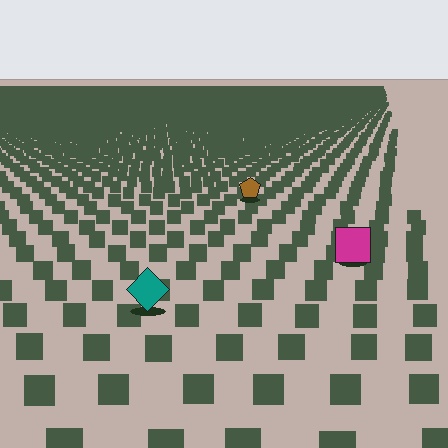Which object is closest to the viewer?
The teal diamond is closest. The texture marks near it are larger and more spread out.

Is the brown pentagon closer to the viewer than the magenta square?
No. The magenta square is closer — you can tell from the texture gradient: the ground texture is coarser near it.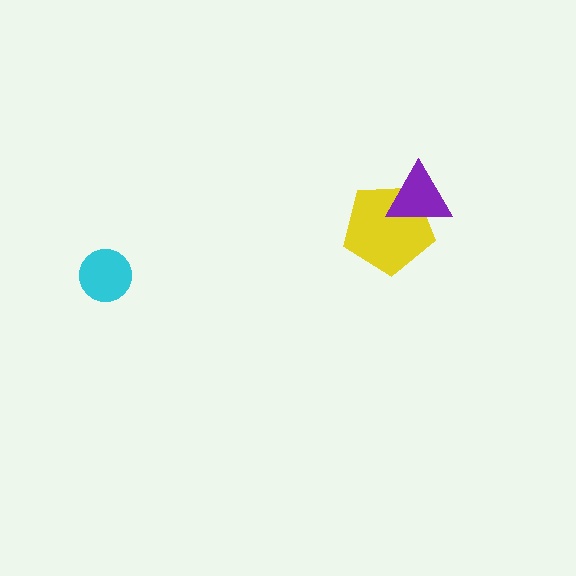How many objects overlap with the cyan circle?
0 objects overlap with the cyan circle.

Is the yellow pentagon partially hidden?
Yes, it is partially covered by another shape.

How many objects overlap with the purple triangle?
1 object overlaps with the purple triangle.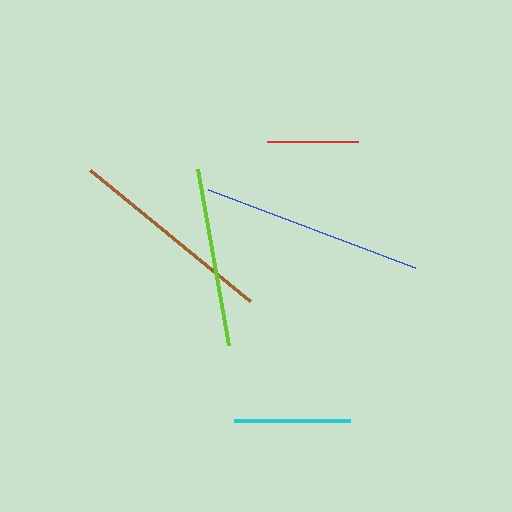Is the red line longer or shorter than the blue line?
The blue line is longer than the red line.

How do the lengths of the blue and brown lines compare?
The blue and brown lines are approximately the same length.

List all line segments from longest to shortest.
From longest to shortest: blue, brown, lime, cyan, red.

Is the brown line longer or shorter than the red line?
The brown line is longer than the red line.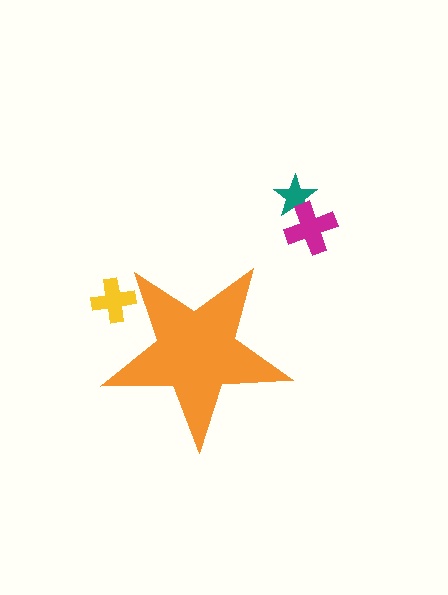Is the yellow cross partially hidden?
Yes, the yellow cross is partially hidden behind the orange star.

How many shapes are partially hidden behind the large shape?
1 shape is partially hidden.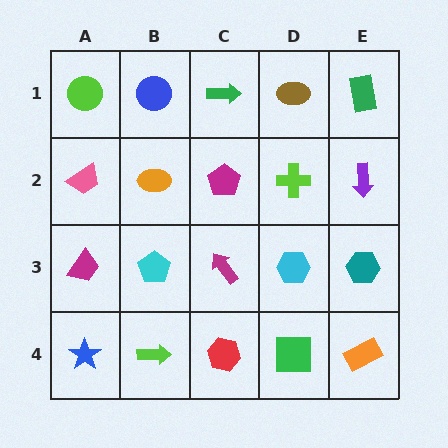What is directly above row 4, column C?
A magenta arrow.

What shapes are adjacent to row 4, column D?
A cyan hexagon (row 3, column D), a red hexagon (row 4, column C), an orange rectangle (row 4, column E).